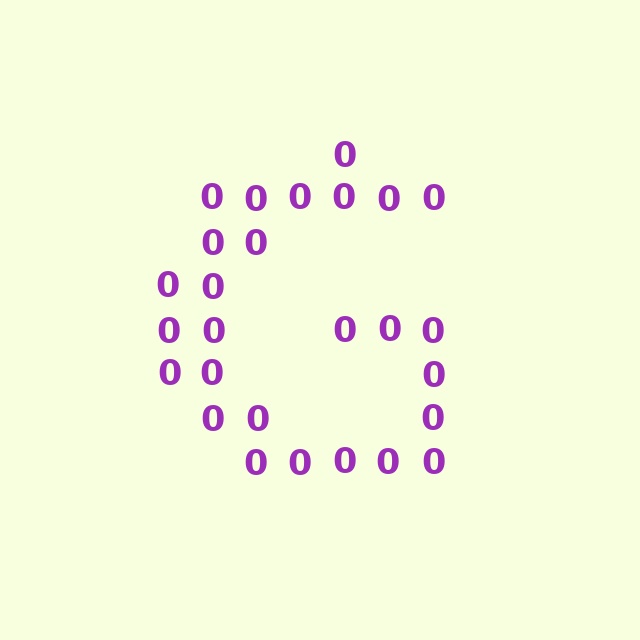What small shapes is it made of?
It is made of small digit 0's.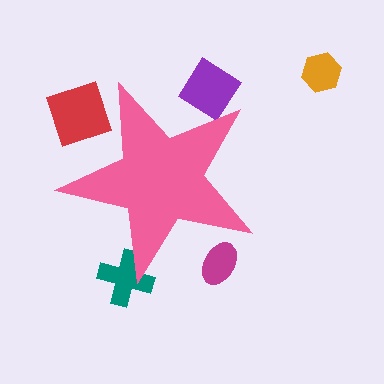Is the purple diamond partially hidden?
Yes, the purple diamond is partially hidden behind the pink star.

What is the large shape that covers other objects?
A pink star.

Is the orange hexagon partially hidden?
No, the orange hexagon is fully visible.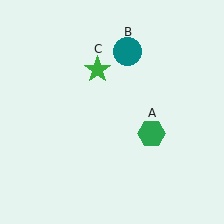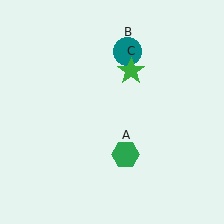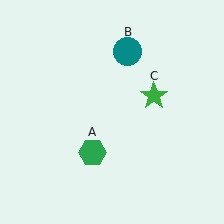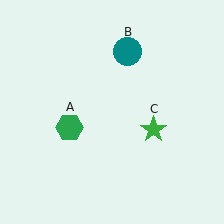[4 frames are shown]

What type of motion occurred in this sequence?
The green hexagon (object A), green star (object C) rotated clockwise around the center of the scene.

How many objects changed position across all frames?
2 objects changed position: green hexagon (object A), green star (object C).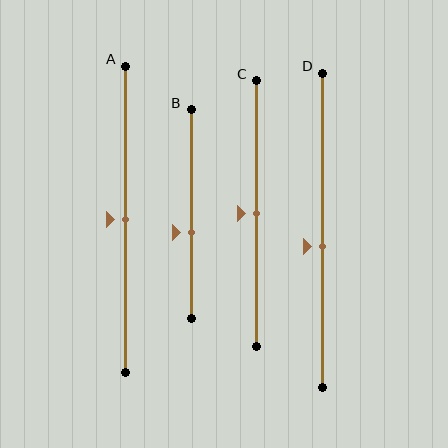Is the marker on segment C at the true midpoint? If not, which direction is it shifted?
Yes, the marker on segment C is at the true midpoint.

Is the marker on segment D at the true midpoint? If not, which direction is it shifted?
No, the marker on segment D is shifted downward by about 5% of the segment length.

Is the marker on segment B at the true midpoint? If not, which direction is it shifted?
No, the marker on segment B is shifted downward by about 9% of the segment length.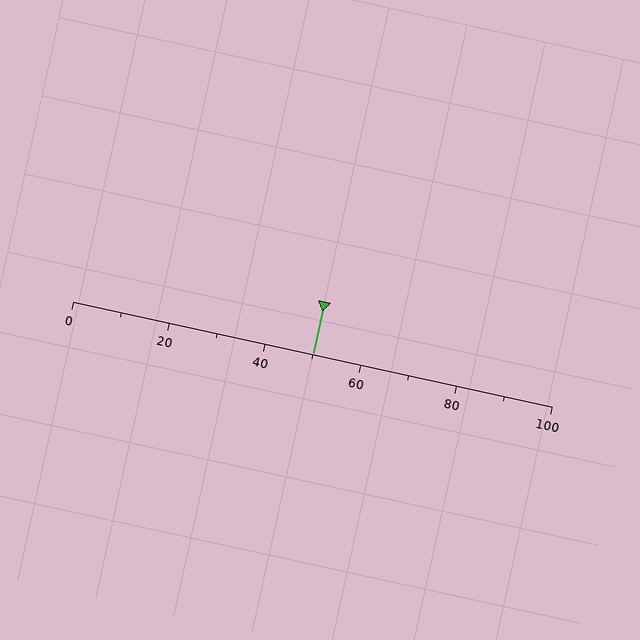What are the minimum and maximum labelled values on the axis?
The axis runs from 0 to 100.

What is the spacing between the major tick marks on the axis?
The major ticks are spaced 20 apart.